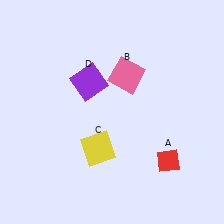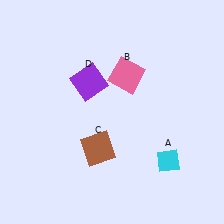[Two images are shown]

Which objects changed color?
A changed from red to cyan. C changed from yellow to brown.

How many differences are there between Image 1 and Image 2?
There are 2 differences between the two images.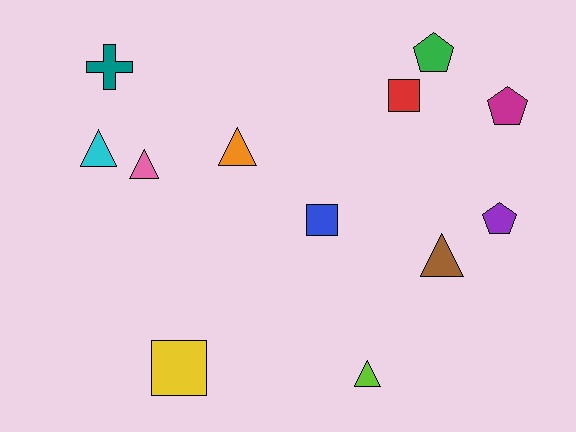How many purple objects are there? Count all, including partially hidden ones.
There is 1 purple object.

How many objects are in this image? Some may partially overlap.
There are 12 objects.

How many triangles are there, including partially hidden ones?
There are 5 triangles.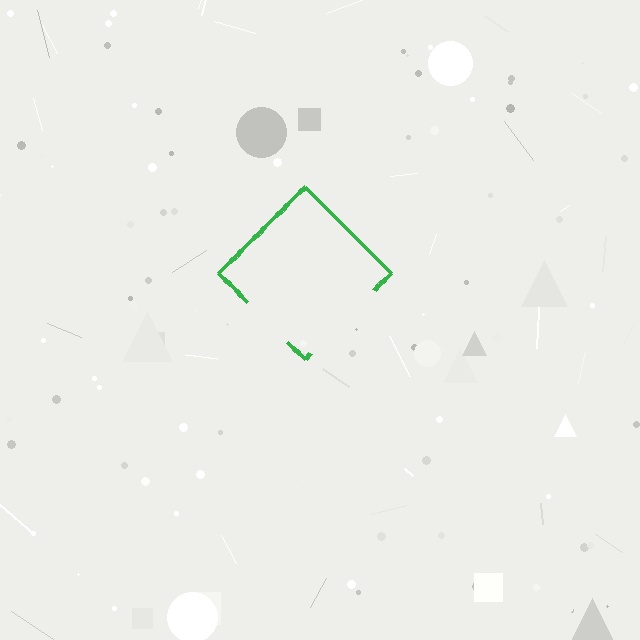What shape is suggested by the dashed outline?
The dashed outline suggests a diamond.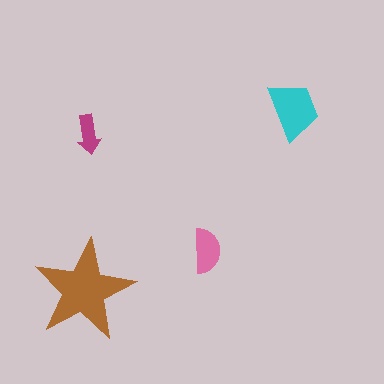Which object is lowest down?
The brown star is bottommost.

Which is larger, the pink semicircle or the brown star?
The brown star.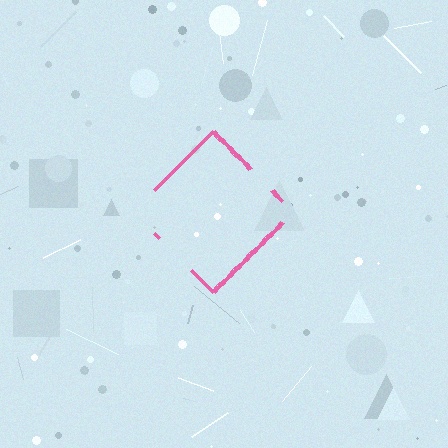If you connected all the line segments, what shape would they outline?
They would outline a diamond.